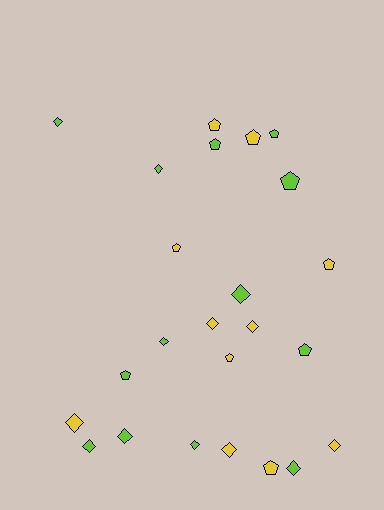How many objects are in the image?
There are 24 objects.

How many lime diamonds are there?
There are 8 lime diamonds.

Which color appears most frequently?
Lime, with 13 objects.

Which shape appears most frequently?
Diamond, with 13 objects.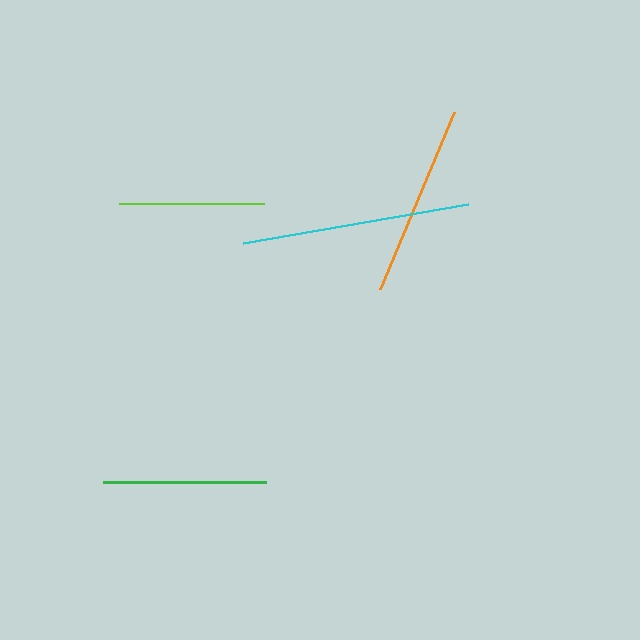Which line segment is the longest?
The cyan line is the longest at approximately 229 pixels.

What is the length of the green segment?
The green segment is approximately 163 pixels long.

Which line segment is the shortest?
The lime line is the shortest at approximately 145 pixels.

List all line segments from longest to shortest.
From longest to shortest: cyan, orange, green, lime.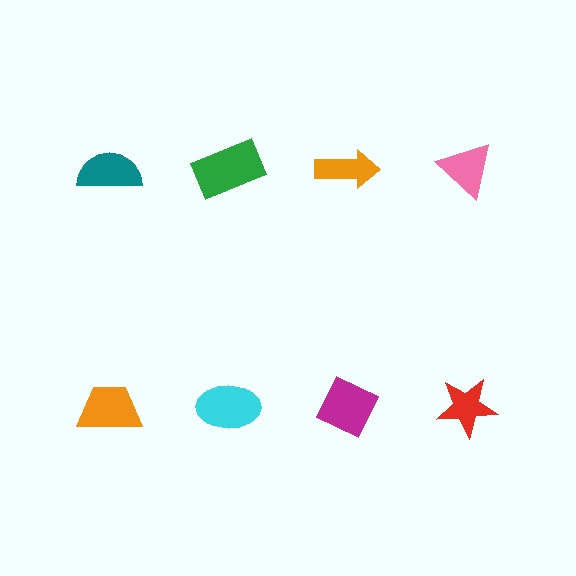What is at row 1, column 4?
A pink triangle.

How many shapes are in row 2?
4 shapes.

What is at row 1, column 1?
A teal semicircle.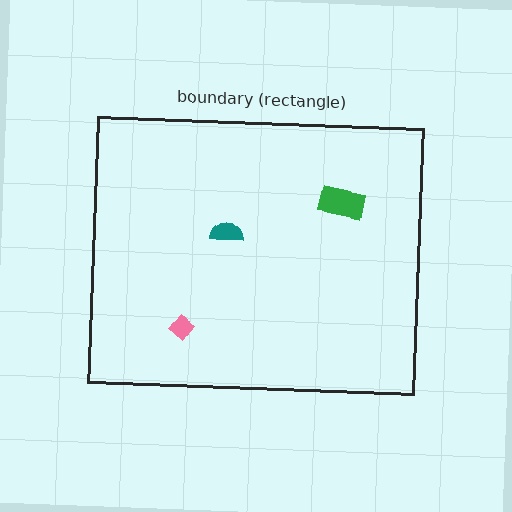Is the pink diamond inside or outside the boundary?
Inside.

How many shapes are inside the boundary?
3 inside, 0 outside.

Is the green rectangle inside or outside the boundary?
Inside.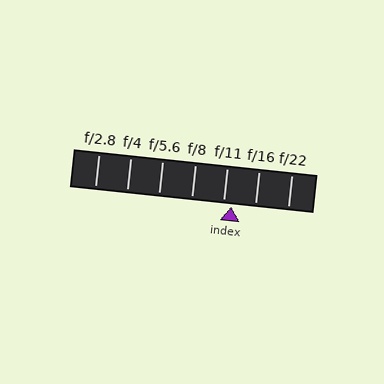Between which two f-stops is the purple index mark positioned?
The index mark is between f/11 and f/16.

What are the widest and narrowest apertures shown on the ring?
The widest aperture shown is f/2.8 and the narrowest is f/22.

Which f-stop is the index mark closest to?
The index mark is closest to f/11.